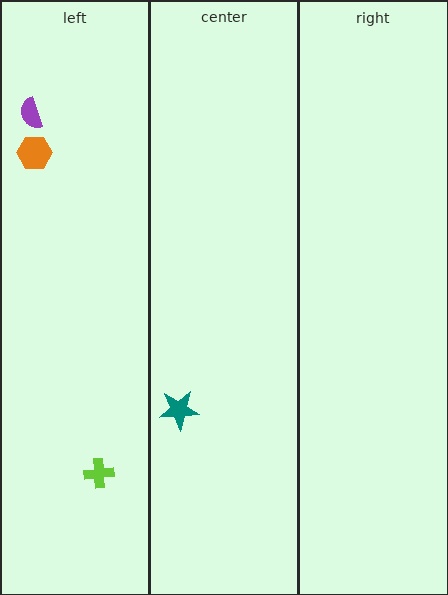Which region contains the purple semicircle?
The left region.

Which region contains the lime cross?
The left region.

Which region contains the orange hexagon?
The left region.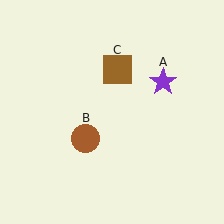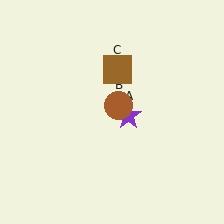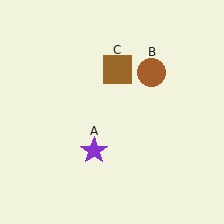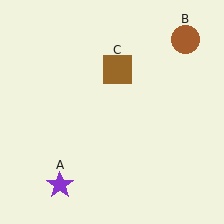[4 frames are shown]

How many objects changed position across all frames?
2 objects changed position: purple star (object A), brown circle (object B).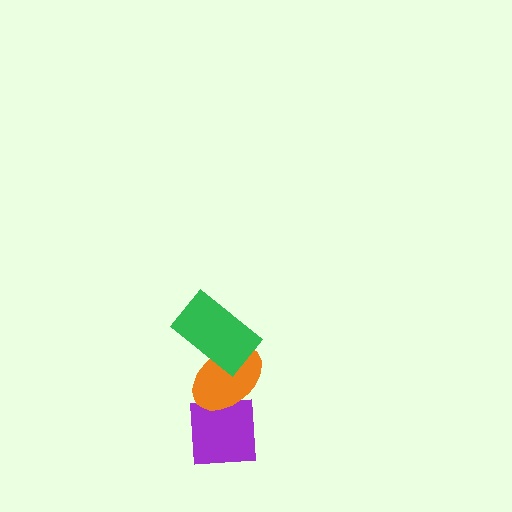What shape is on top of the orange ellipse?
The green rectangle is on top of the orange ellipse.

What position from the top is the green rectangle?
The green rectangle is 1st from the top.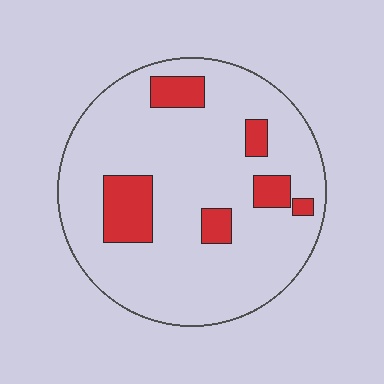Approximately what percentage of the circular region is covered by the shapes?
Approximately 15%.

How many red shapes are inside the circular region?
6.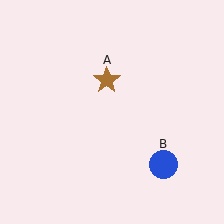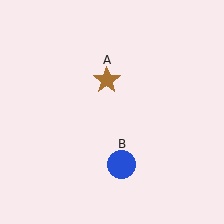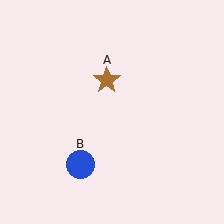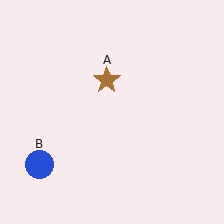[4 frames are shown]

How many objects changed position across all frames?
1 object changed position: blue circle (object B).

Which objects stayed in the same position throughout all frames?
Brown star (object A) remained stationary.